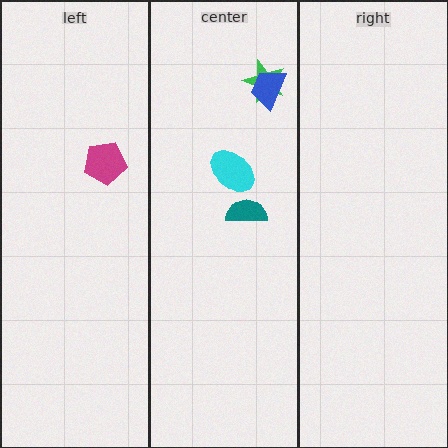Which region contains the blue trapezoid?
The center region.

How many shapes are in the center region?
4.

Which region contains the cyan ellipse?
The center region.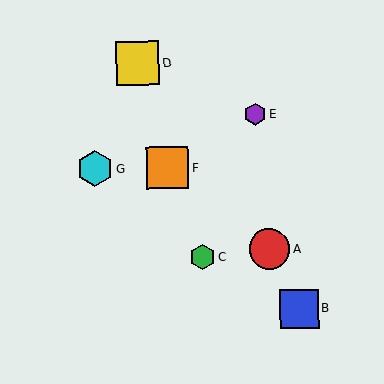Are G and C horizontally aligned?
No, G is at y≈169 and C is at y≈257.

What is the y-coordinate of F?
Object F is at y≈168.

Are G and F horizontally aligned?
Yes, both are at y≈169.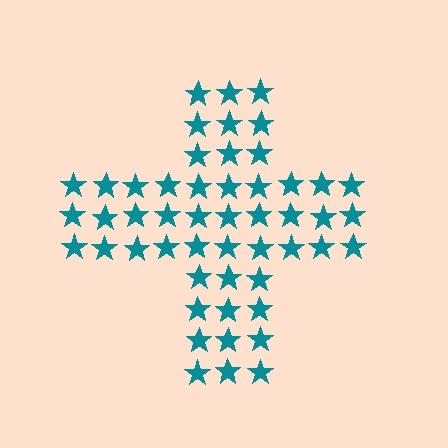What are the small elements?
The small elements are stars.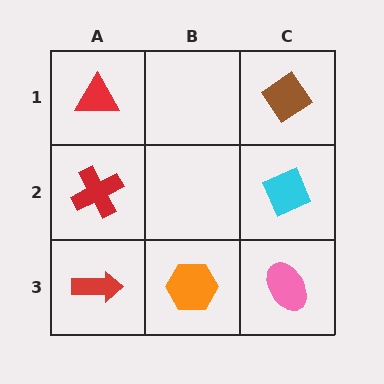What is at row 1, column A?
A red triangle.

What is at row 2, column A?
A red cross.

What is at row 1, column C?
A brown diamond.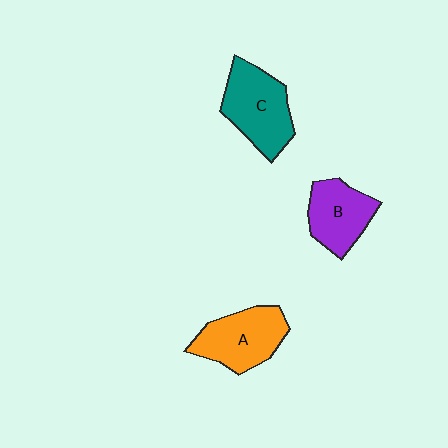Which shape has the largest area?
Shape C (teal).